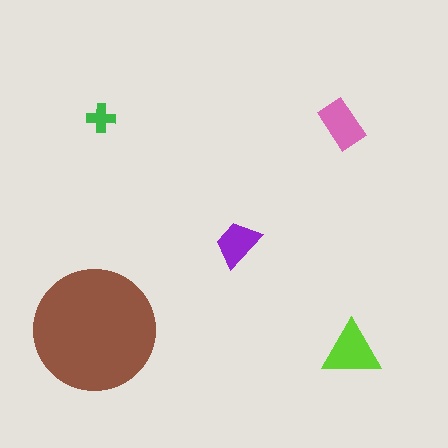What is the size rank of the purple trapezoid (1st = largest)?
4th.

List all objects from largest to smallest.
The brown circle, the lime triangle, the pink rectangle, the purple trapezoid, the green cross.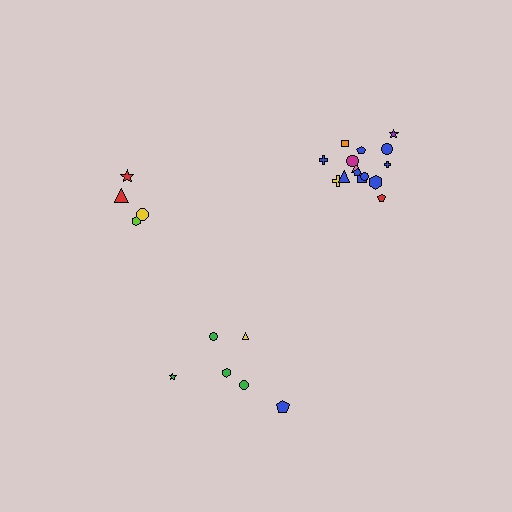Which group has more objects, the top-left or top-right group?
The top-right group.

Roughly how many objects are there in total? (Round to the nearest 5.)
Roughly 25 objects in total.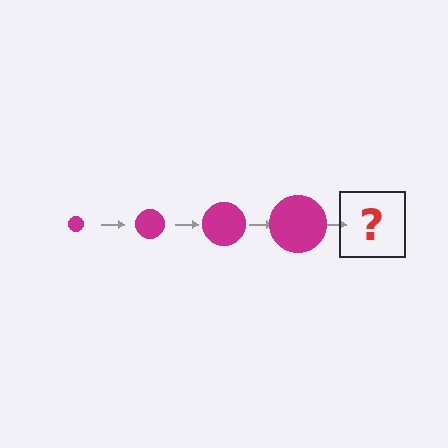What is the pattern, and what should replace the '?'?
The pattern is that the circle gets progressively larger each step. The '?' should be a magenta circle, larger than the previous one.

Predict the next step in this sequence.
The next step is a magenta circle, larger than the previous one.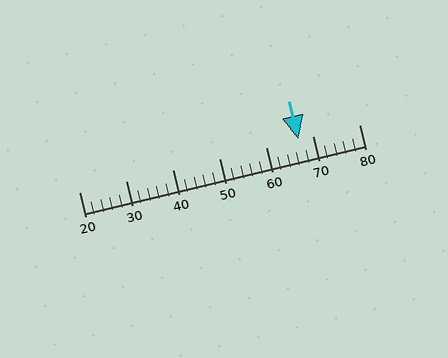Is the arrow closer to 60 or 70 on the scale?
The arrow is closer to 70.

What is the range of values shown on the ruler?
The ruler shows values from 20 to 80.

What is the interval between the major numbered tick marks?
The major tick marks are spaced 10 units apart.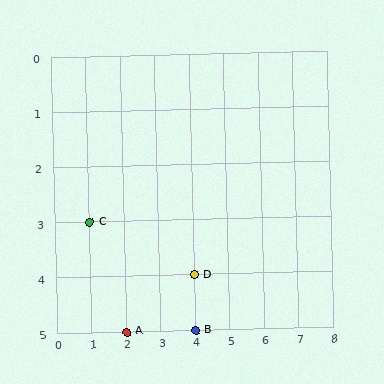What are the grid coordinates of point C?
Point C is at grid coordinates (1, 3).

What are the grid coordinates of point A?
Point A is at grid coordinates (2, 5).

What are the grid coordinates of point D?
Point D is at grid coordinates (4, 4).